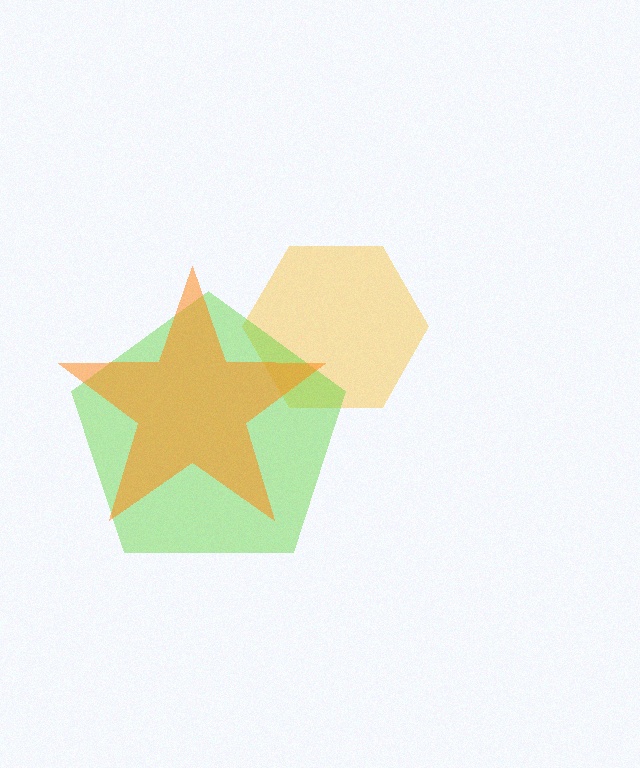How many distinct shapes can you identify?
There are 3 distinct shapes: a yellow hexagon, a lime pentagon, an orange star.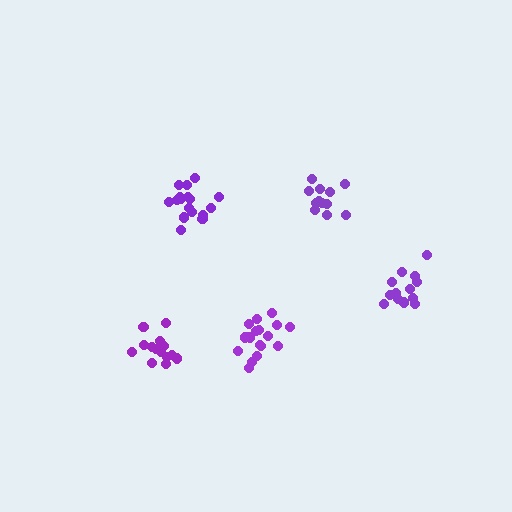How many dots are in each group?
Group 1: 12 dots, Group 2: 17 dots, Group 3: 18 dots, Group 4: 14 dots, Group 5: 13 dots (74 total).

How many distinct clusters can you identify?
There are 5 distinct clusters.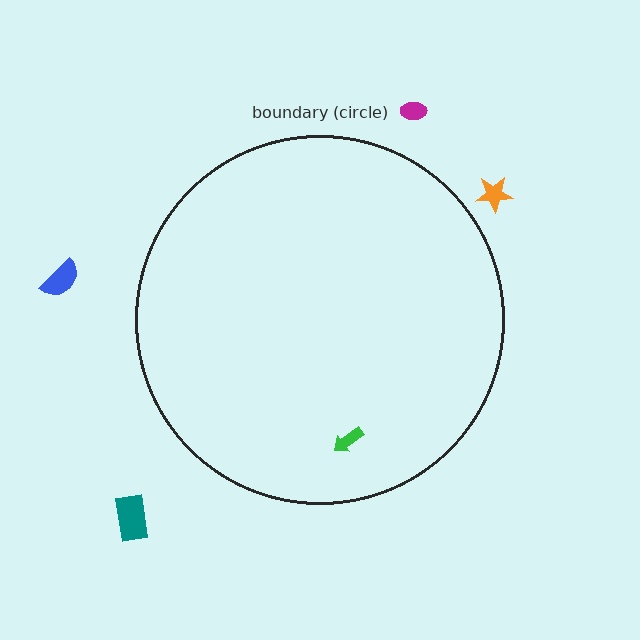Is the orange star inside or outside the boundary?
Outside.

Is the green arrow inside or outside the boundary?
Inside.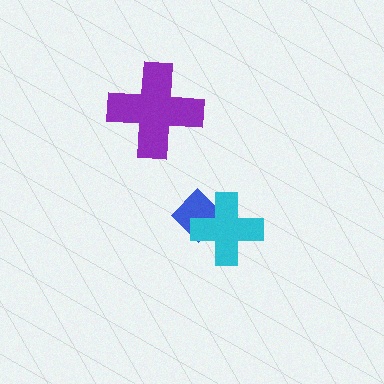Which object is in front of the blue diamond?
The cyan cross is in front of the blue diamond.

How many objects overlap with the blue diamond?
1 object overlaps with the blue diamond.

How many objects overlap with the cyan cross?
1 object overlaps with the cyan cross.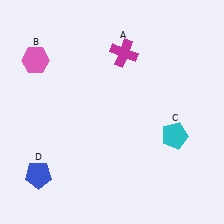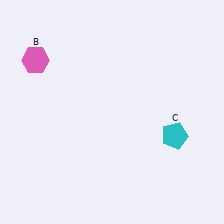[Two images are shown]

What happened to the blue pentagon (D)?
The blue pentagon (D) was removed in Image 2. It was in the bottom-left area of Image 1.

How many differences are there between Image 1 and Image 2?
There are 2 differences between the two images.